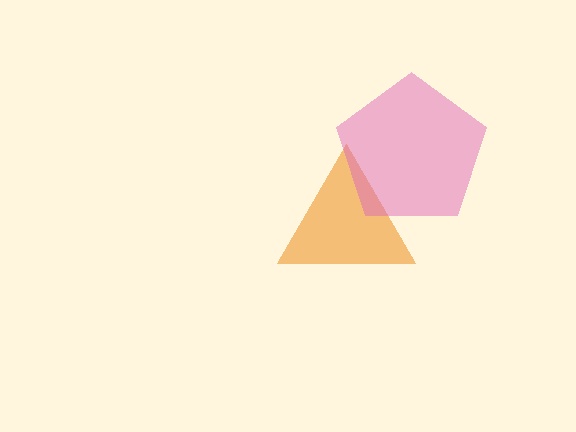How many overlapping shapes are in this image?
There are 2 overlapping shapes in the image.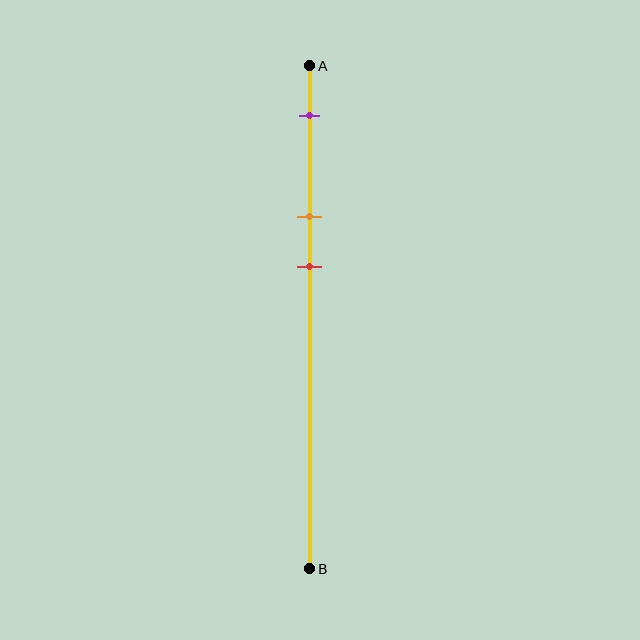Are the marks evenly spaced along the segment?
Yes, the marks are approximately evenly spaced.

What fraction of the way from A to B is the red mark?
The red mark is approximately 40% (0.4) of the way from A to B.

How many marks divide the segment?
There are 3 marks dividing the segment.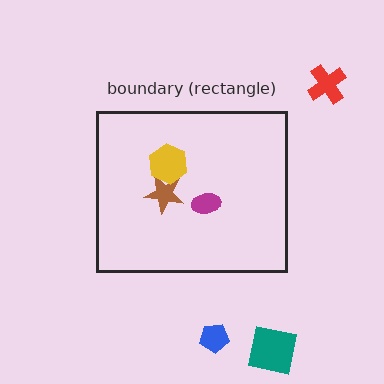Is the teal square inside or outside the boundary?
Outside.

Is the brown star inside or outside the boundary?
Inside.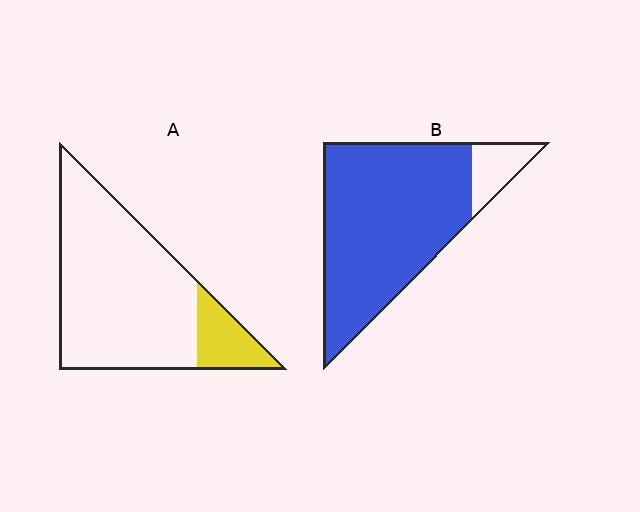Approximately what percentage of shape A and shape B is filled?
A is approximately 15% and B is approximately 90%.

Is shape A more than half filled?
No.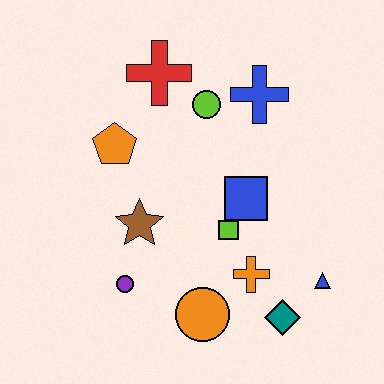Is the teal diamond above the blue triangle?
No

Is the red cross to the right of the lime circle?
No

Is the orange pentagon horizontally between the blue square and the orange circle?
No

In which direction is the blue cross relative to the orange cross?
The blue cross is above the orange cross.